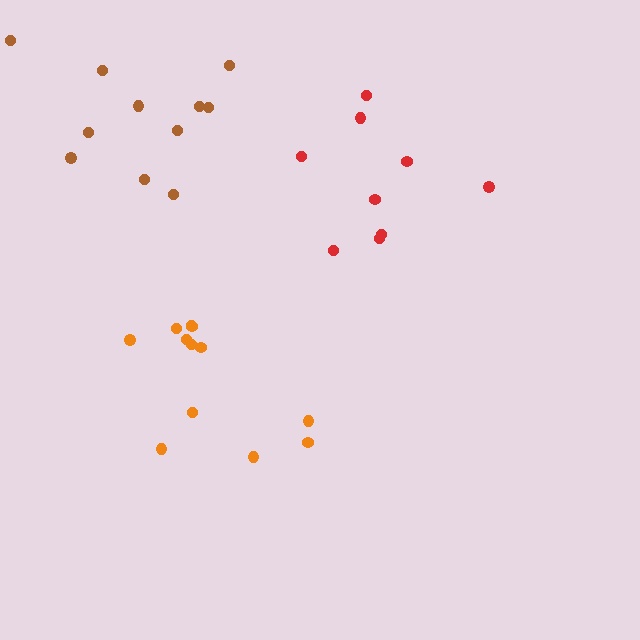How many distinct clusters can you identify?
There are 3 distinct clusters.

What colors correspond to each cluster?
The clusters are colored: brown, red, orange.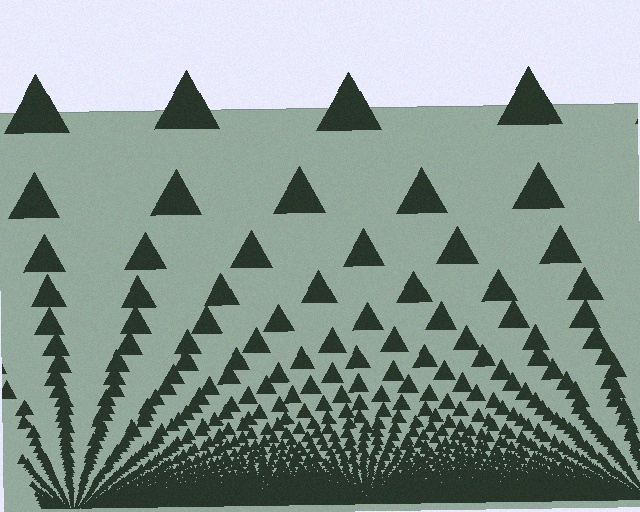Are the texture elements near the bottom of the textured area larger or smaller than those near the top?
Smaller. The gradient is inverted — elements near the bottom are smaller and denser.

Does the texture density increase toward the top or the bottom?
Density increases toward the bottom.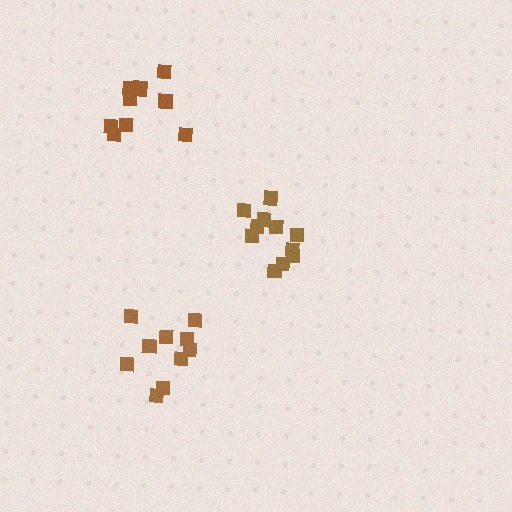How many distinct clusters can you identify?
There are 3 distinct clusters.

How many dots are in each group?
Group 1: 10 dots, Group 2: 11 dots, Group 3: 11 dots (32 total).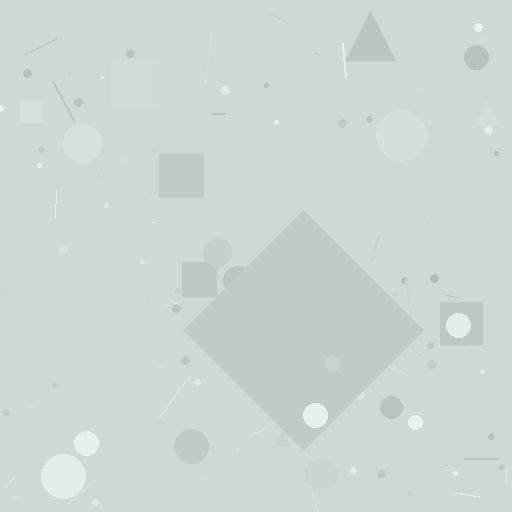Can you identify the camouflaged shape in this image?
The camouflaged shape is a diamond.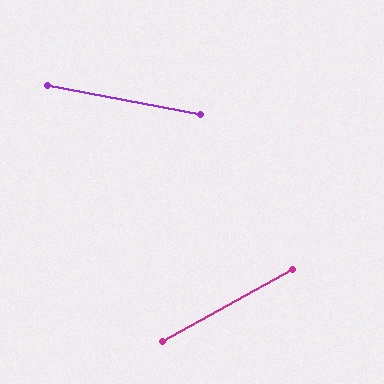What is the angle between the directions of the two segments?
Approximately 40 degrees.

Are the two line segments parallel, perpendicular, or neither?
Neither parallel nor perpendicular — they differ by about 40°.